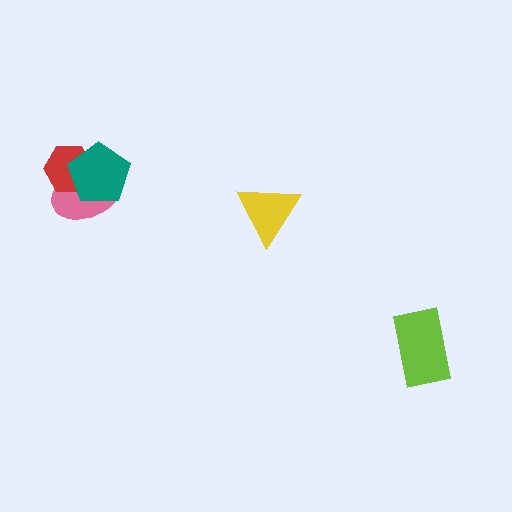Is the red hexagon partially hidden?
Yes, it is partially covered by another shape.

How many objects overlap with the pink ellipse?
2 objects overlap with the pink ellipse.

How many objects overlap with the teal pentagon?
2 objects overlap with the teal pentagon.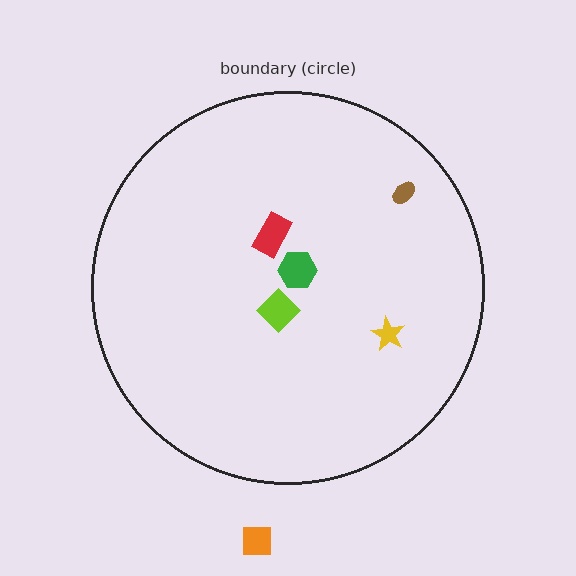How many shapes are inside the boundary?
5 inside, 1 outside.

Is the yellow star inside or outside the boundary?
Inside.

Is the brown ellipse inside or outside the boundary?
Inside.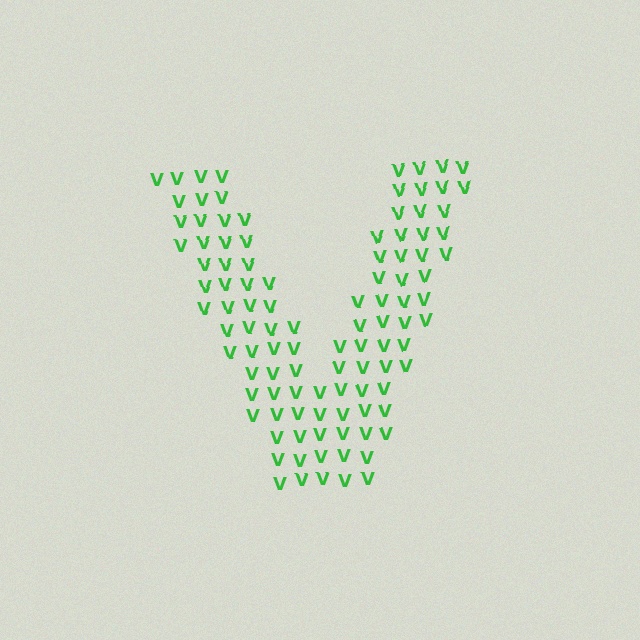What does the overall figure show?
The overall figure shows the letter V.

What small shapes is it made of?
It is made of small letter V's.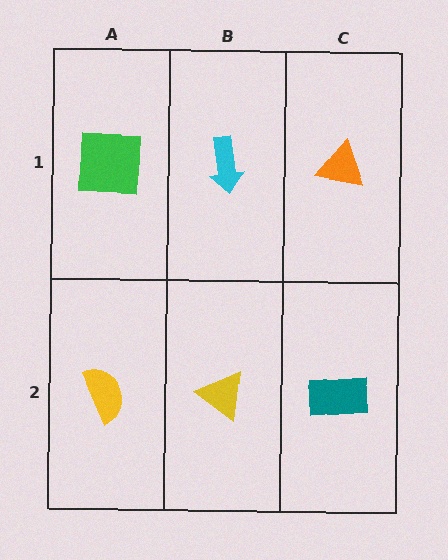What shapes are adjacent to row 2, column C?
An orange triangle (row 1, column C), a yellow triangle (row 2, column B).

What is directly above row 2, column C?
An orange triangle.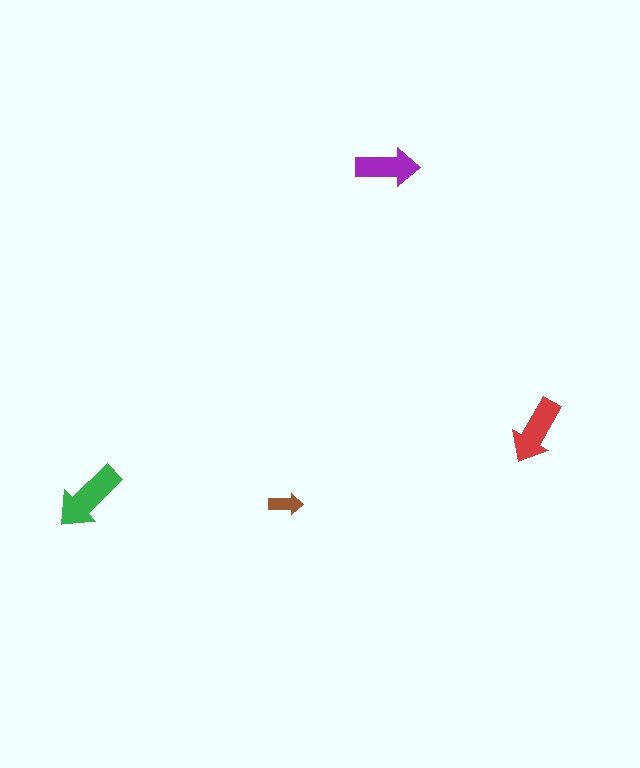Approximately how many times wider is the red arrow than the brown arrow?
About 2 times wider.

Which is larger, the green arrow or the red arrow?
The green one.